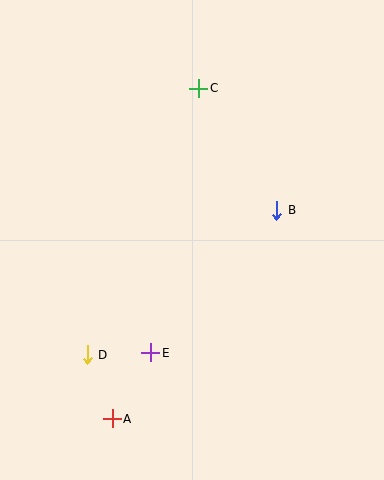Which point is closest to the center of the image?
Point B at (277, 210) is closest to the center.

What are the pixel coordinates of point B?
Point B is at (277, 210).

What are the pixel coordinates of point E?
Point E is at (151, 353).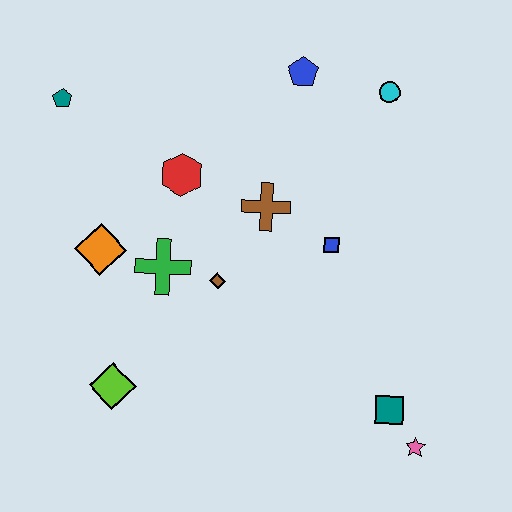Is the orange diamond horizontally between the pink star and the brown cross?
No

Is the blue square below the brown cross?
Yes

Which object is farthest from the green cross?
The pink star is farthest from the green cross.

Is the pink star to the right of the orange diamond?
Yes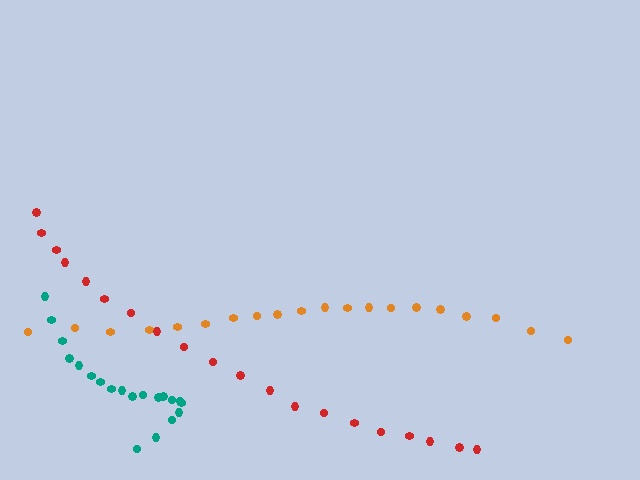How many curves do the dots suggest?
There are 3 distinct paths.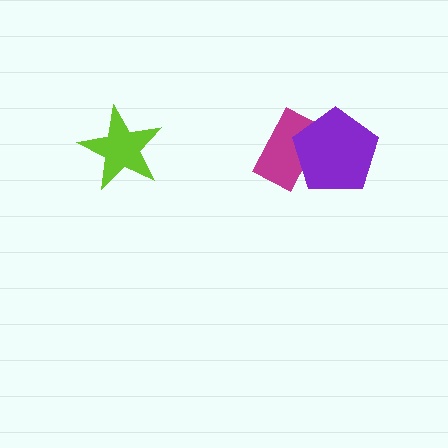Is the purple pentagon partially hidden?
No, no other shape covers it.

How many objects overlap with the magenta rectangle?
1 object overlaps with the magenta rectangle.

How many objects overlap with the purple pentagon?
1 object overlaps with the purple pentagon.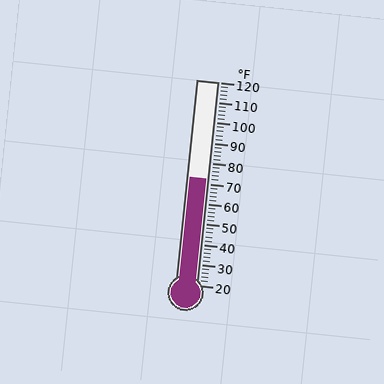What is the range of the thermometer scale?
The thermometer scale ranges from 20°F to 120°F.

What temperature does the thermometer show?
The thermometer shows approximately 72°F.